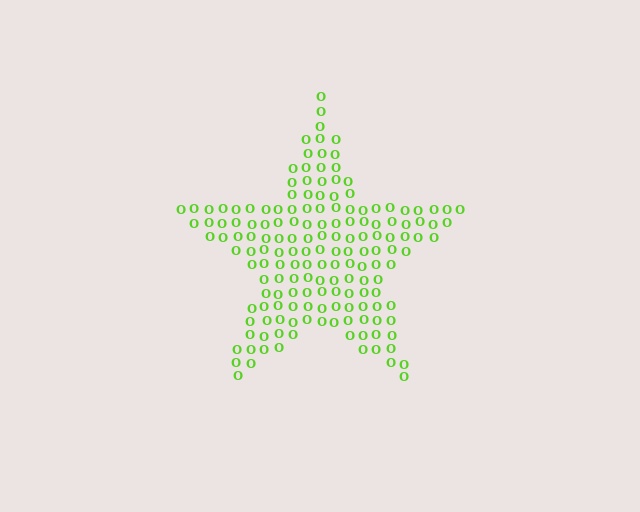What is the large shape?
The large shape is a star.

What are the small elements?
The small elements are letter O's.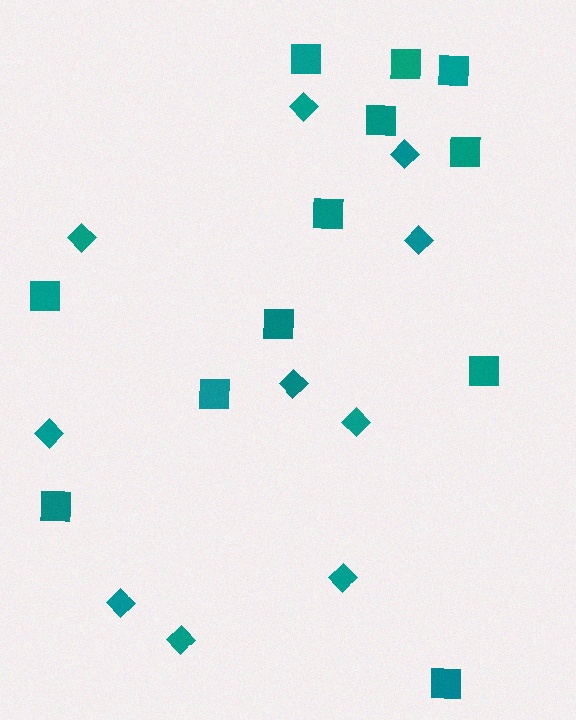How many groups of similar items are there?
There are 2 groups: one group of squares (12) and one group of diamonds (10).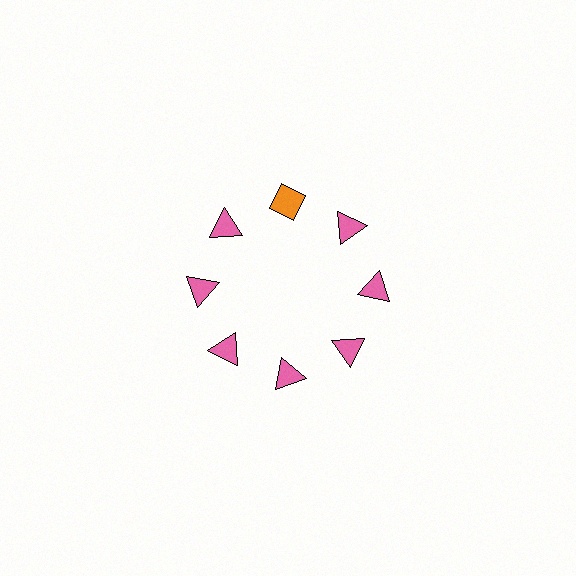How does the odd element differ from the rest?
It differs in both color (orange instead of pink) and shape (diamond instead of triangle).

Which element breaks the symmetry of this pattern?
The orange diamond at roughly the 12 o'clock position breaks the symmetry. All other shapes are pink triangles.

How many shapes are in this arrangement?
There are 8 shapes arranged in a ring pattern.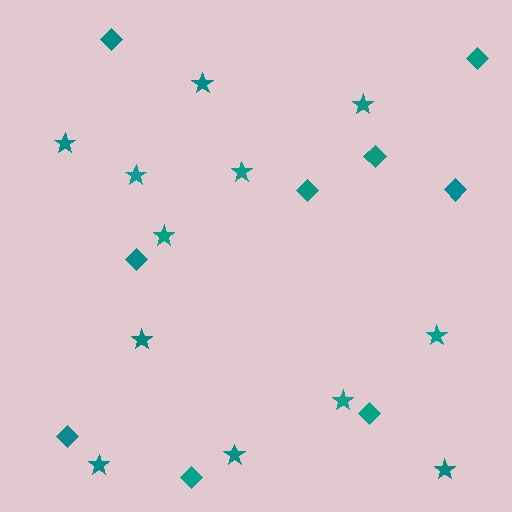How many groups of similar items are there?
There are 2 groups: one group of diamonds (9) and one group of stars (12).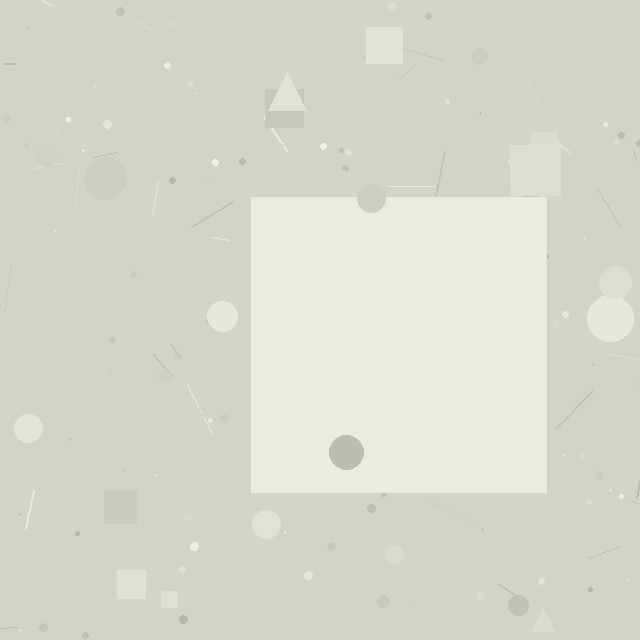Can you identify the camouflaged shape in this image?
The camouflaged shape is a square.